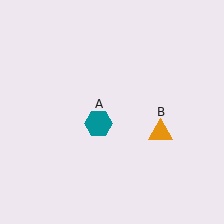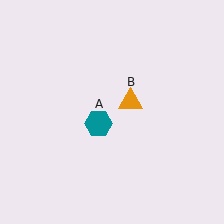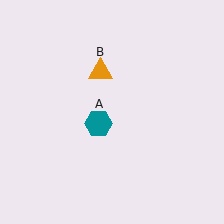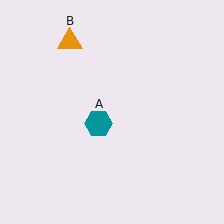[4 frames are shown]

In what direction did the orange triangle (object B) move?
The orange triangle (object B) moved up and to the left.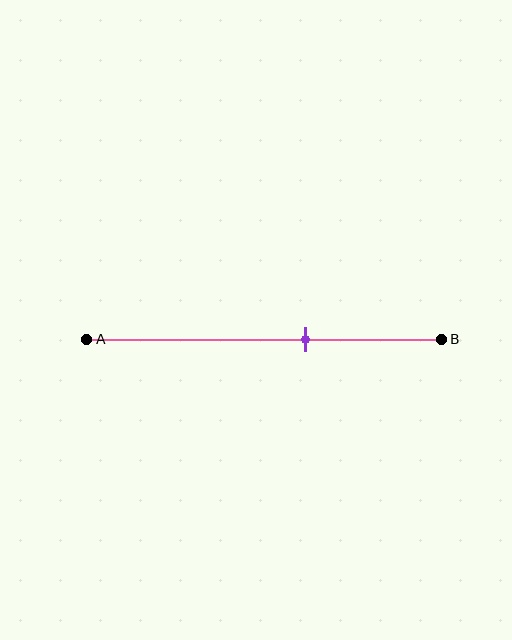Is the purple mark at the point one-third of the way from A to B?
No, the mark is at about 60% from A, not at the 33% one-third point.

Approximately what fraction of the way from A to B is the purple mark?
The purple mark is approximately 60% of the way from A to B.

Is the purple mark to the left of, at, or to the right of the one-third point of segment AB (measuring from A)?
The purple mark is to the right of the one-third point of segment AB.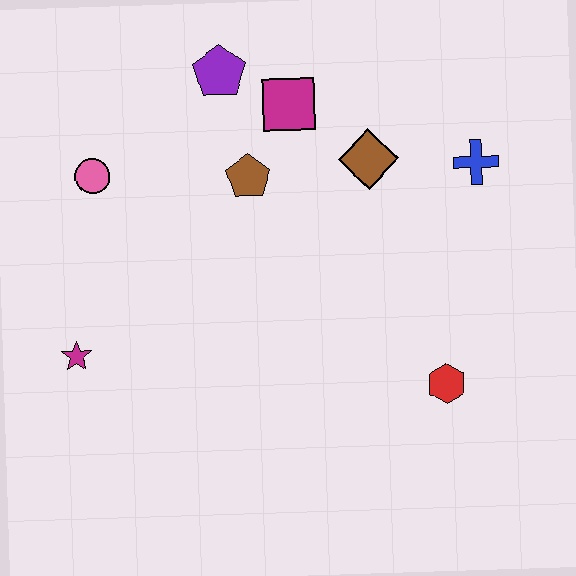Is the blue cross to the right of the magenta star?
Yes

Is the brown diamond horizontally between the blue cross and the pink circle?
Yes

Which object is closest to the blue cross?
The brown diamond is closest to the blue cross.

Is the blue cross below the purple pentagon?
Yes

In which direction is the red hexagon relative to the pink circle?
The red hexagon is to the right of the pink circle.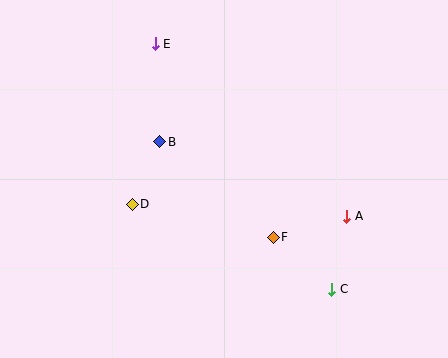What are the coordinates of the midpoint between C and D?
The midpoint between C and D is at (232, 247).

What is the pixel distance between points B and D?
The distance between B and D is 68 pixels.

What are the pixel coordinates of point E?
Point E is at (155, 44).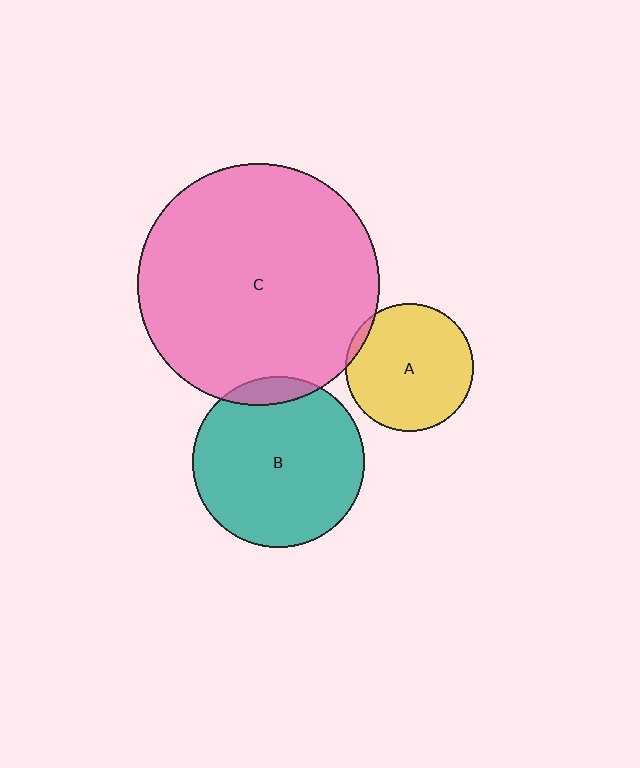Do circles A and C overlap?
Yes.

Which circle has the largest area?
Circle C (pink).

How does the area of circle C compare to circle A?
Approximately 3.6 times.